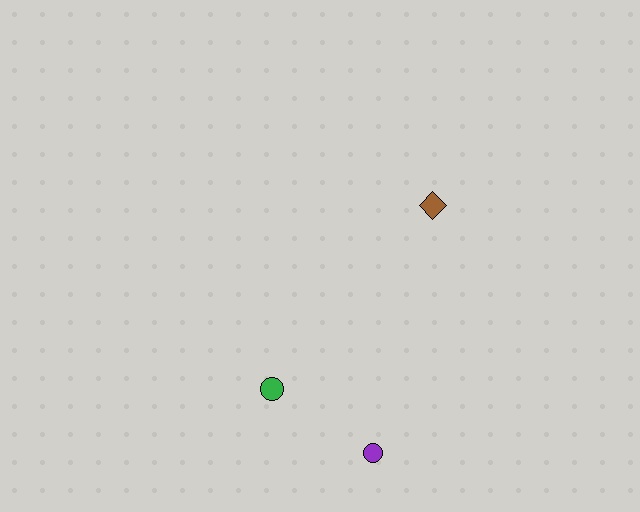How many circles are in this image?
There are 2 circles.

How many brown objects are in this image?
There is 1 brown object.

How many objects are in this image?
There are 3 objects.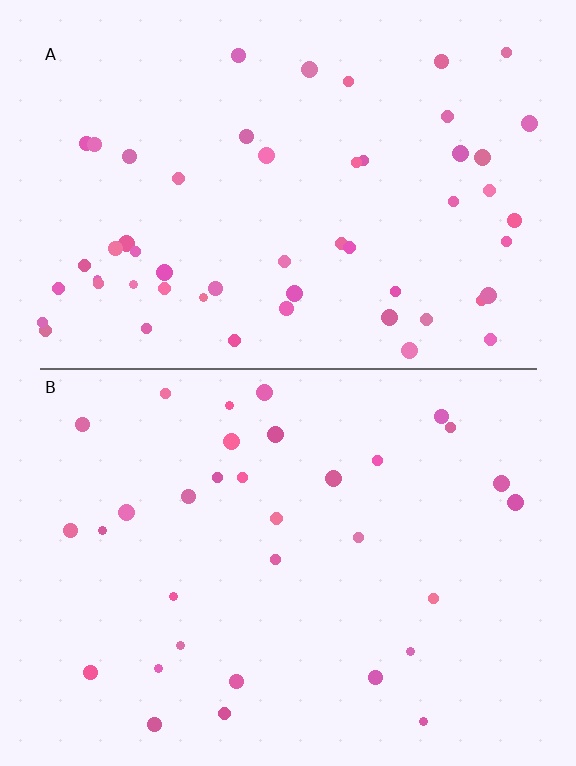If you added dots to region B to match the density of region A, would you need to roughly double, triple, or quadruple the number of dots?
Approximately double.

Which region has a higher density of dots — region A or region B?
A (the top).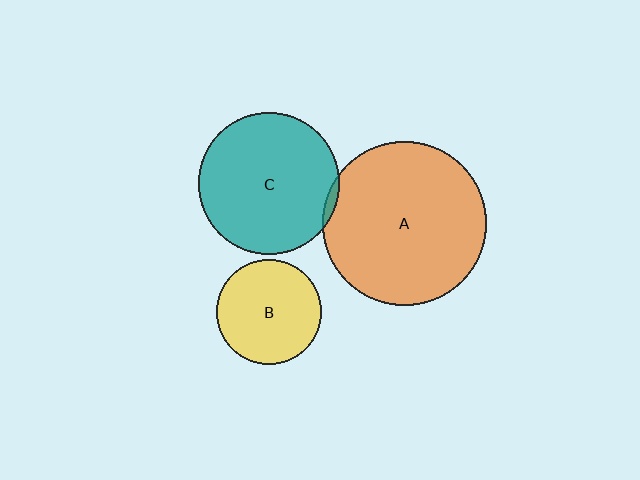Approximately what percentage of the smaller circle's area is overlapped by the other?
Approximately 5%.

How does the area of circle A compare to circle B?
Approximately 2.5 times.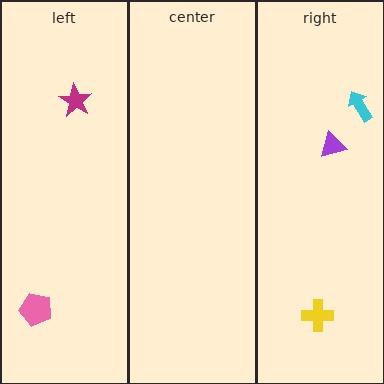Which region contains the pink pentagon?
The left region.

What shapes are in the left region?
The pink pentagon, the magenta star.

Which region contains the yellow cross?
The right region.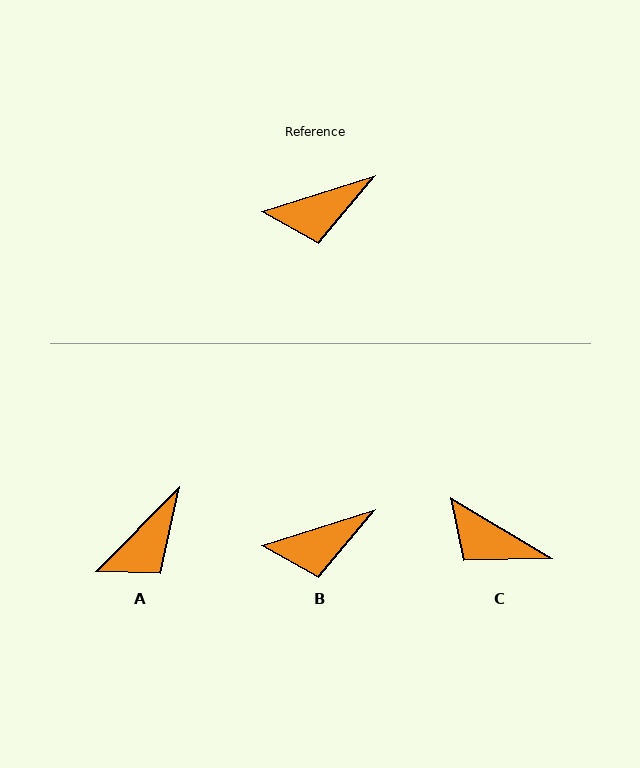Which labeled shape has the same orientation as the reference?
B.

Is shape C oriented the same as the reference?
No, it is off by about 49 degrees.